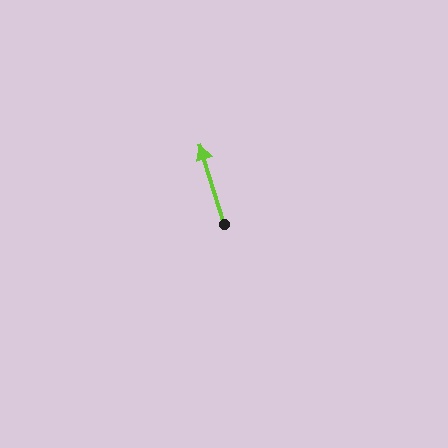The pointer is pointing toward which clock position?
Roughly 11 o'clock.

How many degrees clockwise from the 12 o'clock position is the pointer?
Approximately 343 degrees.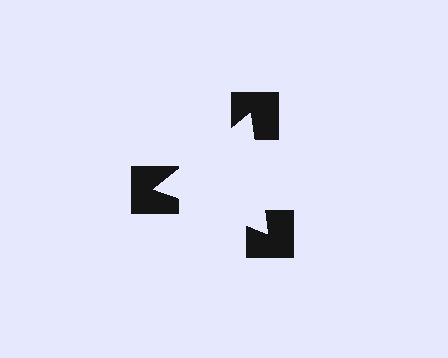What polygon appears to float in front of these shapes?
An illusory triangle — its edges are inferred from the aligned wedge cuts in the notched squares, not physically drawn.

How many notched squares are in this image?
There are 3 — one at each vertex of the illusory triangle.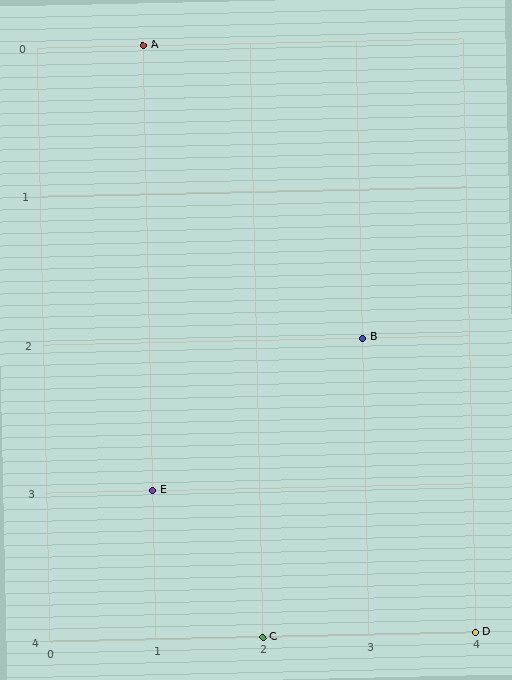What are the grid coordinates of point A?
Point A is at grid coordinates (1, 0).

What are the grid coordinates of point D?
Point D is at grid coordinates (4, 4).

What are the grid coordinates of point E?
Point E is at grid coordinates (1, 3).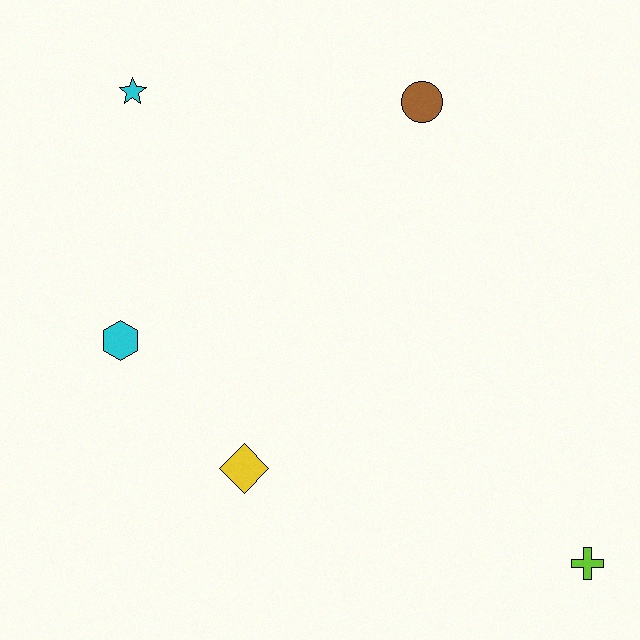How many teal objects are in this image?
There are no teal objects.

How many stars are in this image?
There is 1 star.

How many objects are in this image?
There are 5 objects.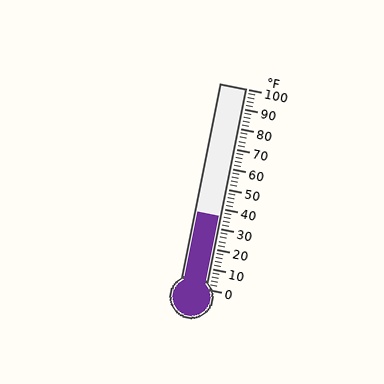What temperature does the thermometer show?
The thermometer shows approximately 36°F.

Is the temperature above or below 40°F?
The temperature is below 40°F.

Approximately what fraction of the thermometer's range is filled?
The thermometer is filled to approximately 35% of its range.